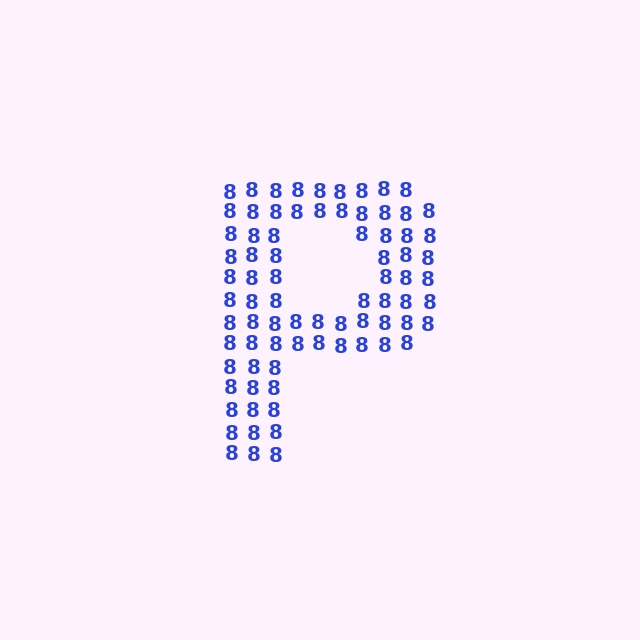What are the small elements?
The small elements are digit 8's.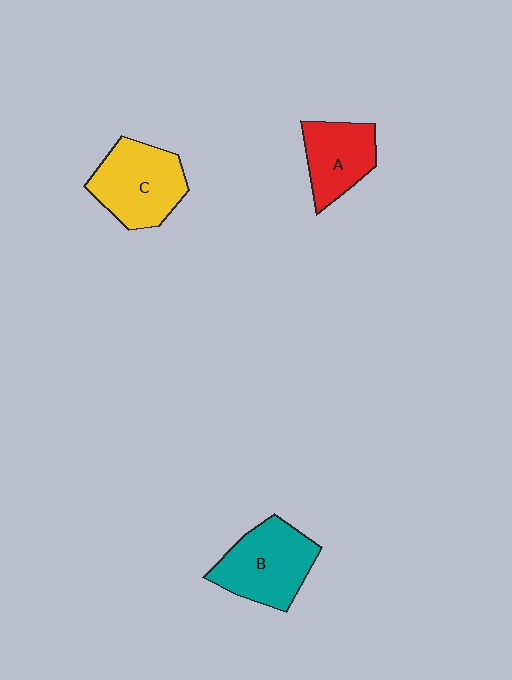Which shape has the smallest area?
Shape A (red).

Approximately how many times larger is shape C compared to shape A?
Approximately 1.3 times.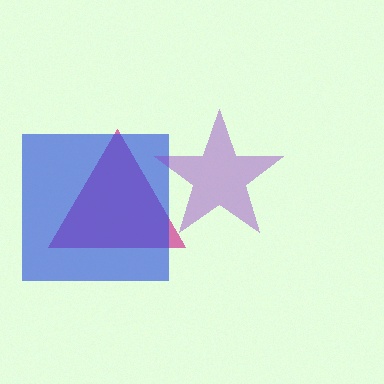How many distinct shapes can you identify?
There are 3 distinct shapes: a magenta triangle, a blue square, a purple star.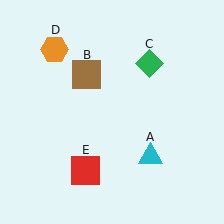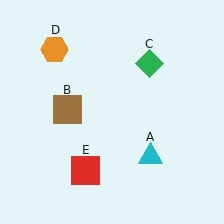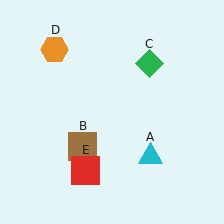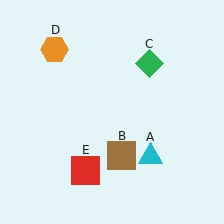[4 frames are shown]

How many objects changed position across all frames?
1 object changed position: brown square (object B).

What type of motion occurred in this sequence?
The brown square (object B) rotated counterclockwise around the center of the scene.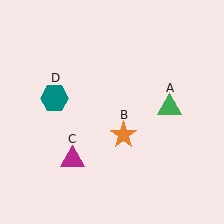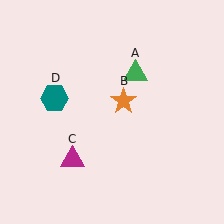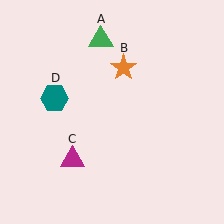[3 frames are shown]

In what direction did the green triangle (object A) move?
The green triangle (object A) moved up and to the left.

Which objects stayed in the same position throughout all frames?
Magenta triangle (object C) and teal hexagon (object D) remained stationary.